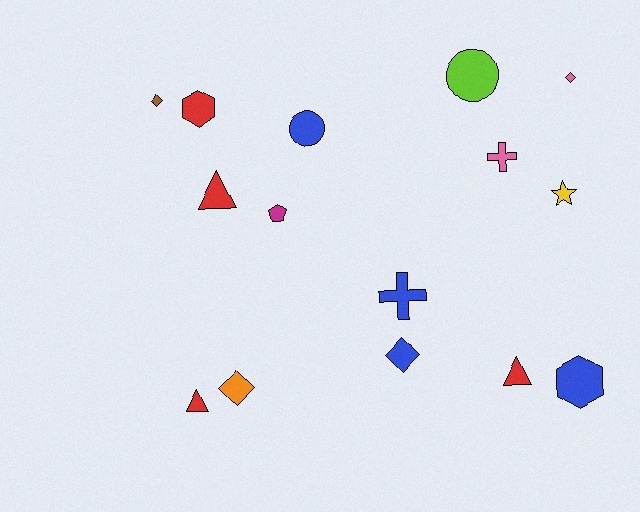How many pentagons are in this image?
There is 1 pentagon.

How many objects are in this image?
There are 15 objects.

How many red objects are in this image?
There are 4 red objects.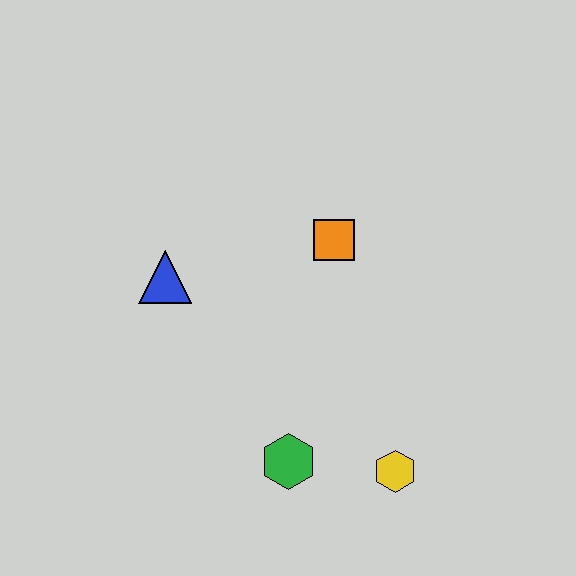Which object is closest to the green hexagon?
The yellow hexagon is closest to the green hexagon.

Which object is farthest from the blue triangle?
The yellow hexagon is farthest from the blue triangle.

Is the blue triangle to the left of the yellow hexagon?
Yes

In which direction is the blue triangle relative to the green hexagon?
The blue triangle is above the green hexagon.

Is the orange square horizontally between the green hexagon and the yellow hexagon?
Yes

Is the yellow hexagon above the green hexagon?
No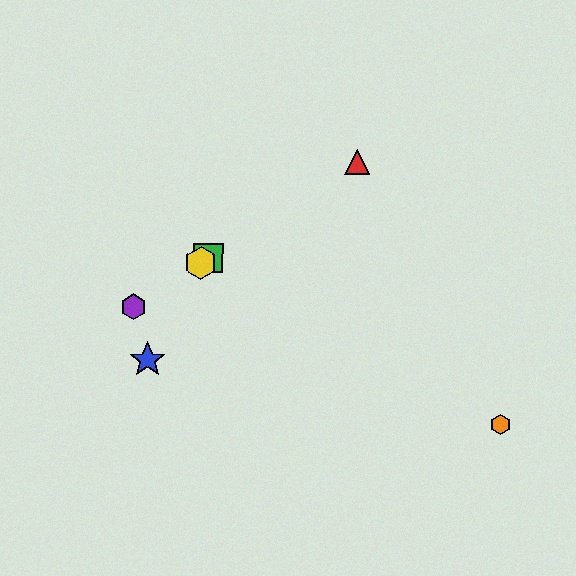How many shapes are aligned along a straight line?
4 shapes (the red triangle, the green square, the yellow hexagon, the purple hexagon) are aligned along a straight line.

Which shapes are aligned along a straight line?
The red triangle, the green square, the yellow hexagon, the purple hexagon are aligned along a straight line.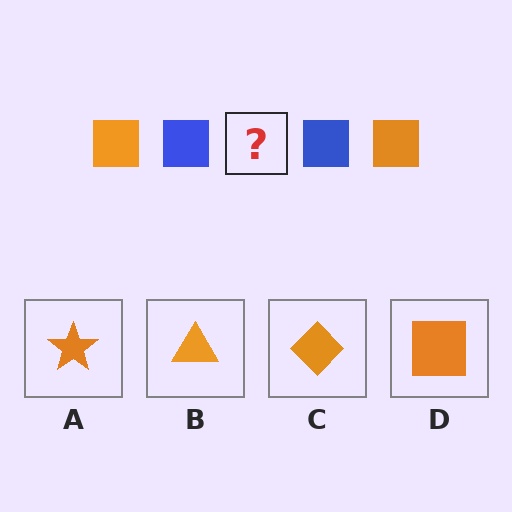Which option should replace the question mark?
Option D.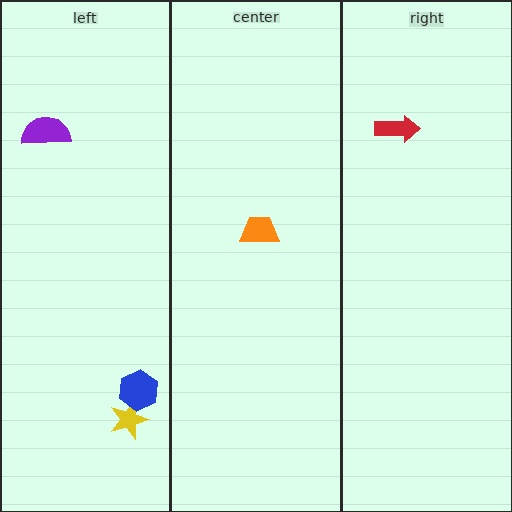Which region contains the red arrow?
The right region.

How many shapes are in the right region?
1.